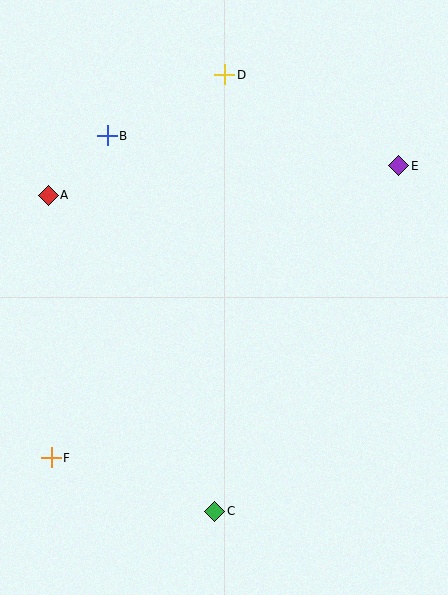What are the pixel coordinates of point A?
Point A is at (48, 195).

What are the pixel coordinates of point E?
Point E is at (399, 166).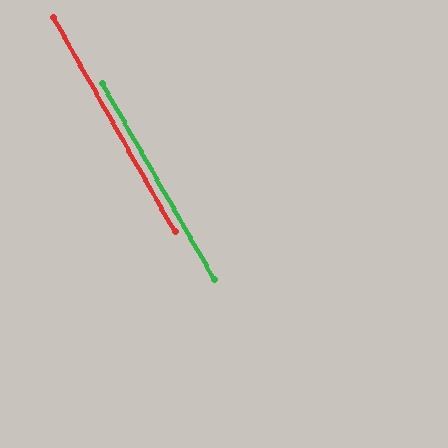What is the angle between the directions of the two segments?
Approximately 0 degrees.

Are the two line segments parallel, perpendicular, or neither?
Parallel — their directions differ by only 0.3°.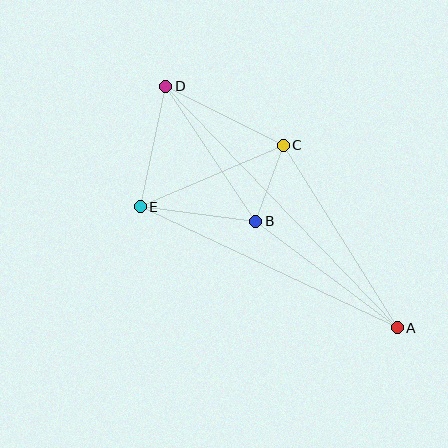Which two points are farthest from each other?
Points A and D are farthest from each other.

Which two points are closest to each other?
Points B and C are closest to each other.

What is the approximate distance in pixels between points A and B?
The distance between A and B is approximately 177 pixels.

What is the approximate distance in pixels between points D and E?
The distance between D and E is approximately 124 pixels.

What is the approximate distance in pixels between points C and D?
The distance between C and D is approximately 131 pixels.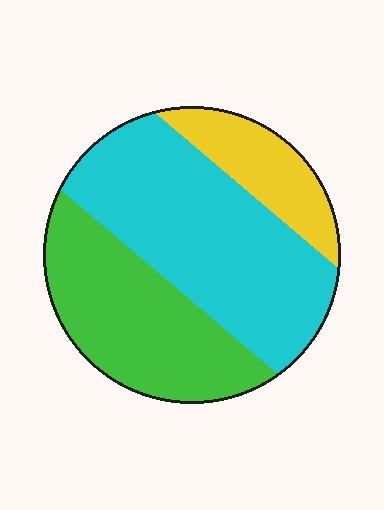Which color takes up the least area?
Yellow, at roughly 15%.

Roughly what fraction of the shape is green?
Green covers 35% of the shape.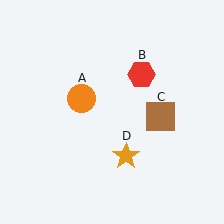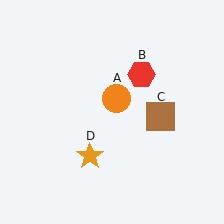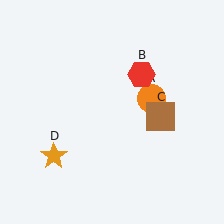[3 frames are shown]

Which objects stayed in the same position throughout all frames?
Red hexagon (object B) and brown square (object C) remained stationary.